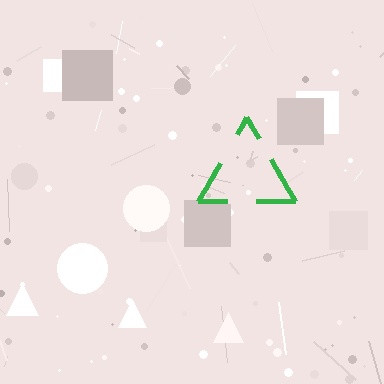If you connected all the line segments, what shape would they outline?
They would outline a triangle.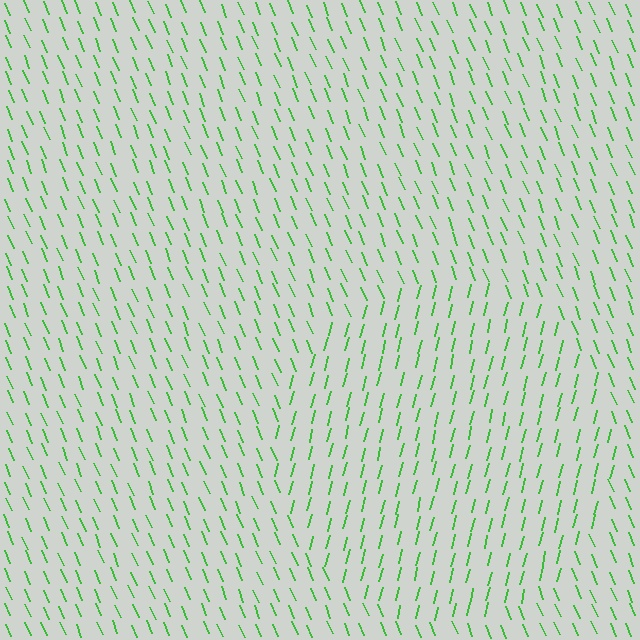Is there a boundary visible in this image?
Yes, there is a texture boundary formed by a change in line orientation.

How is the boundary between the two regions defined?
The boundary is defined purely by a change in line orientation (approximately 36 degrees difference). All lines are the same color and thickness.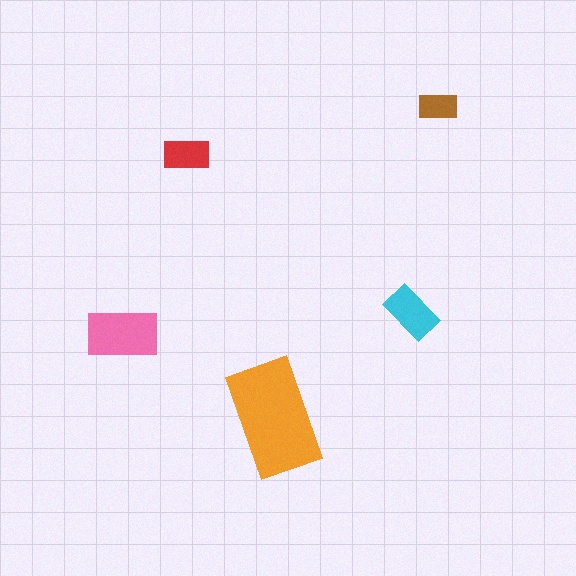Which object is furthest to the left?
The pink rectangle is leftmost.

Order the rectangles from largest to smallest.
the orange one, the pink one, the cyan one, the red one, the brown one.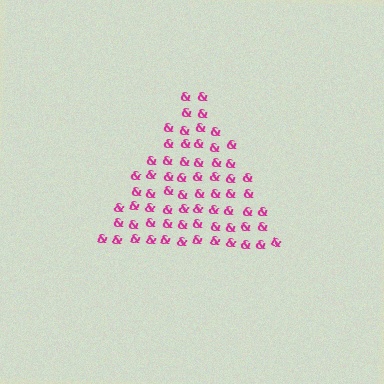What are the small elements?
The small elements are ampersands.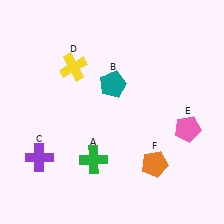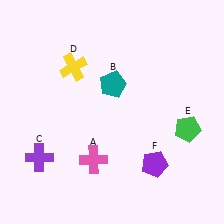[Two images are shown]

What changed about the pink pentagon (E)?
In Image 1, E is pink. In Image 2, it changed to green.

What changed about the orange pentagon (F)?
In Image 1, F is orange. In Image 2, it changed to purple.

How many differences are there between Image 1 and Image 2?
There are 3 differences between the two images.